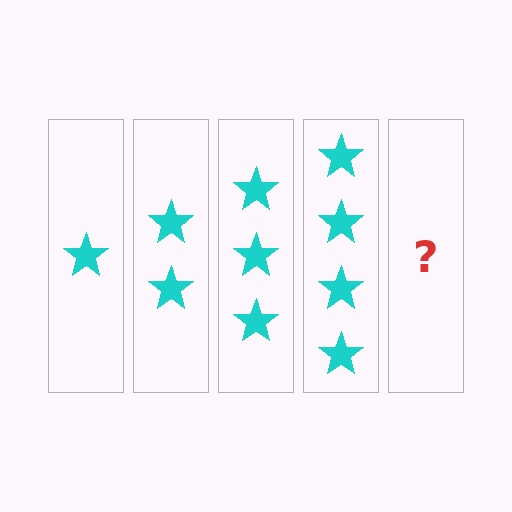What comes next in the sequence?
The next element should be 5 stars.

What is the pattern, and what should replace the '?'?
The pattern is that each step adds one more star. The '?' should be 5 stars.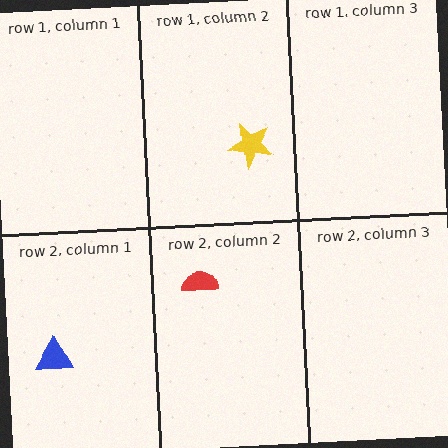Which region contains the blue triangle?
The row 2, column 1 region.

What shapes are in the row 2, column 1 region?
The blue triangle.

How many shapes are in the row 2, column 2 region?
1.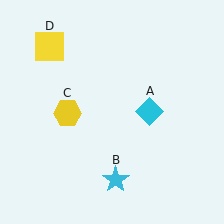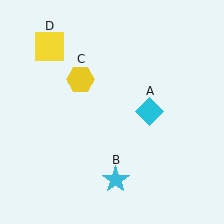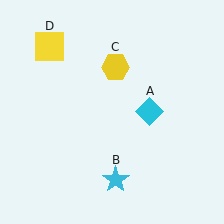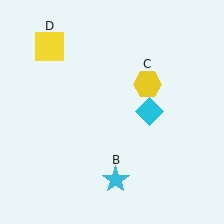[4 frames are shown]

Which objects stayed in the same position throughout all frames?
Cyan diamond (object A) and cyan star (object B) and yellow square (object D) remained stationary.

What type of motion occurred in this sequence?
The yellow hexagon (object C) rotated clockwise around the center of the scene.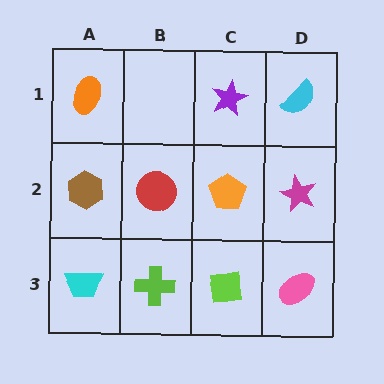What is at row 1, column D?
A cyan semicircle.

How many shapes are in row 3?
4 shapes.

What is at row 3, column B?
A lime cross.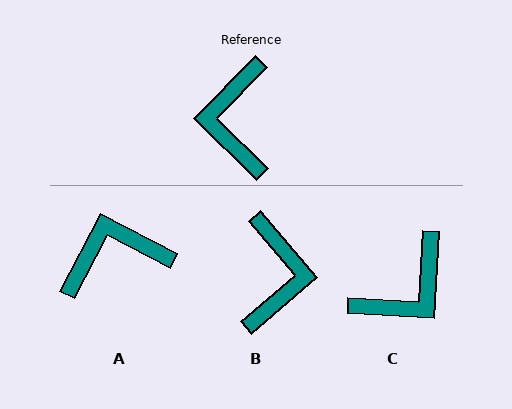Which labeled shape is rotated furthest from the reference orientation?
B, about 175 degrees away.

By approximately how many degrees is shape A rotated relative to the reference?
Approximately 73 degrees clockwise.